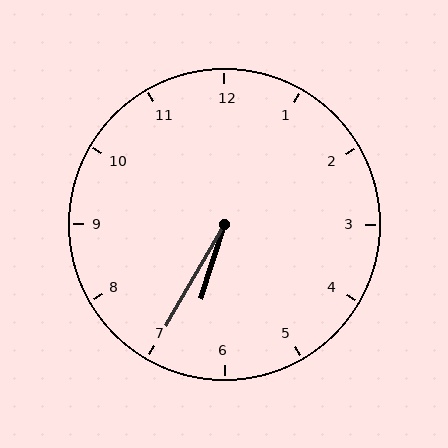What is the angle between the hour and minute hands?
Approximately 12 degrees.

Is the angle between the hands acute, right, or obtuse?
It is acute.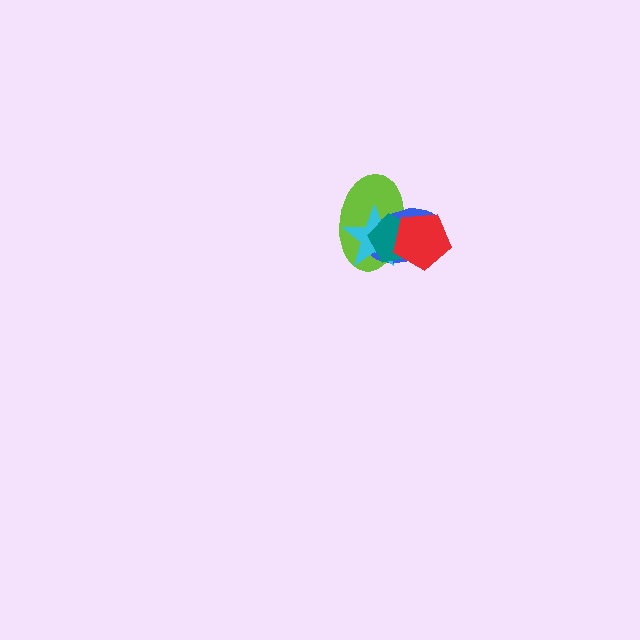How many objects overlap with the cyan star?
4 objects overlap with the cyan star.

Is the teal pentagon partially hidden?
Yes, it is partially covered by another shape.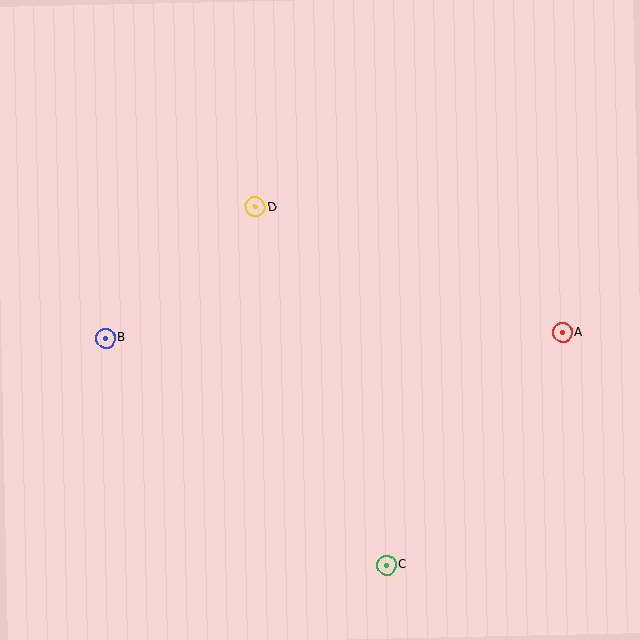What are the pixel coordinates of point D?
Point D is at (255, 207).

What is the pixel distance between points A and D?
The distance between A and D is 332 pixels.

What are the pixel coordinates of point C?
Point C is at (387, 565).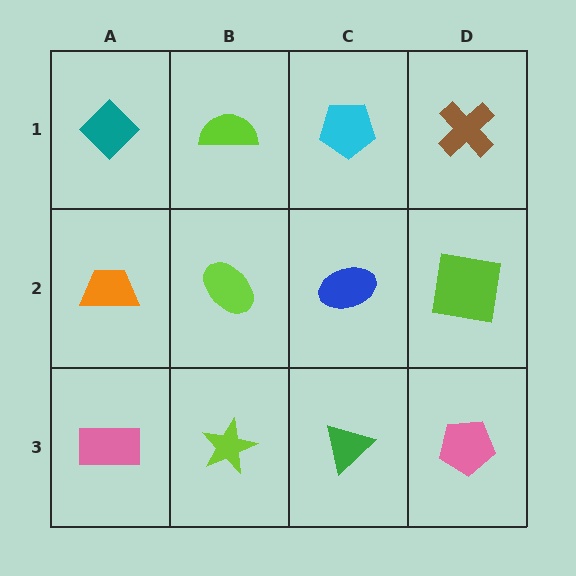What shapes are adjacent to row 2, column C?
A cyan pentagon (row 1, column C), a green triangle (row 3, column C), a lime ellipse (row 2, column B), a lime square (row 2, column D).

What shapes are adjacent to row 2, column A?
A teal diamond (row 1, column A), a pink rectangle (row 3, column A), a lime ellipse (row 2, column B).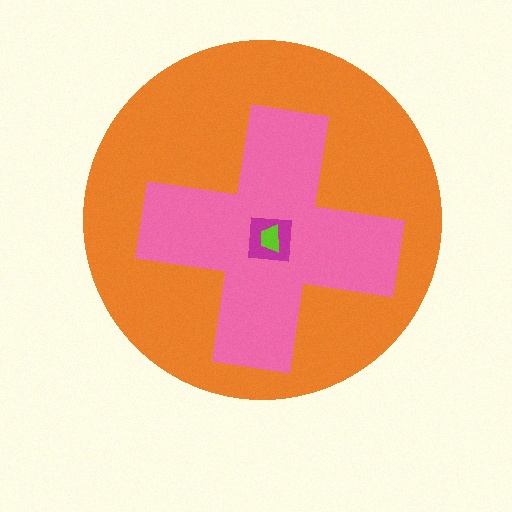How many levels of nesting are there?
4.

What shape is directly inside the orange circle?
The pink cross.